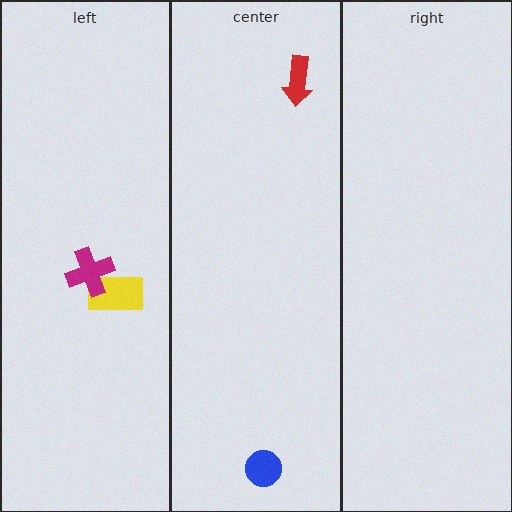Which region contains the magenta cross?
The left region.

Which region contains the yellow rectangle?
The left region.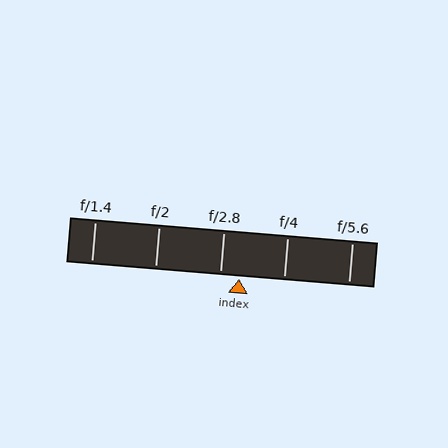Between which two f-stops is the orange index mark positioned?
The index mark is between f/2.8 and f/4.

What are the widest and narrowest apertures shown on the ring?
The widest aperture shown is f/1.4 and the narrowest is f/5.6.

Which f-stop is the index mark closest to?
The index mark is closest to f/2.8.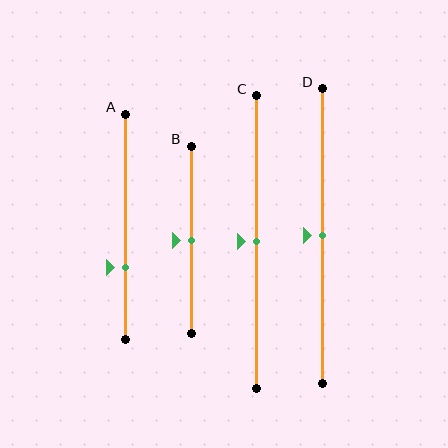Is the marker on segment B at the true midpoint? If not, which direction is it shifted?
Yes, the marker on segment B is at the true midpoint.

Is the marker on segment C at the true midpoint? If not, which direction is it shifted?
Yes, the marker on segment C is at the true midpoint.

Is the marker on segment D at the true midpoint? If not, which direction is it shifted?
Yes, the marker on segment D is at the true midpoint.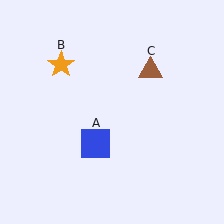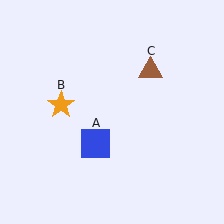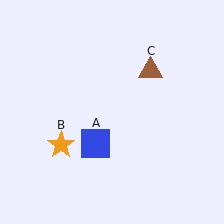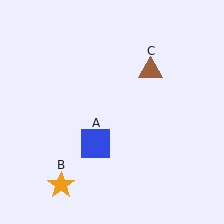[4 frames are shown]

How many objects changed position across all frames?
1 object changed position: orange star (object B).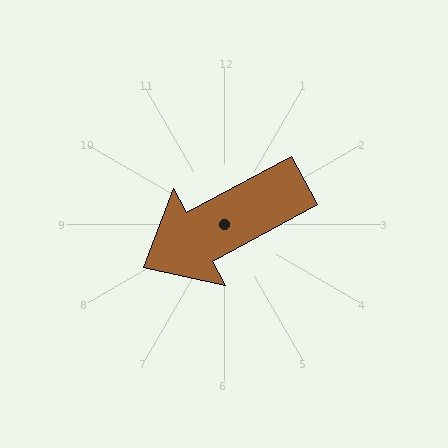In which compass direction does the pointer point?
Southwest.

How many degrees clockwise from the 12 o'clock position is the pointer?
Approximately 242 degrees.